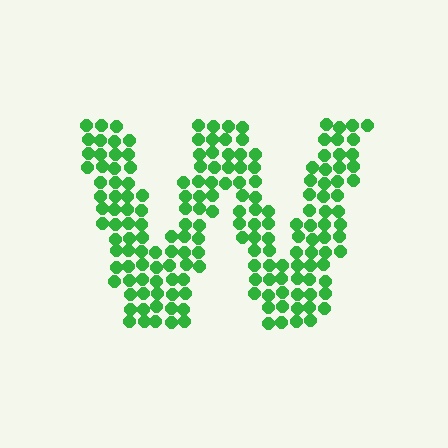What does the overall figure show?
The overall figure shows the letter W.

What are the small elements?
The small elements are circles.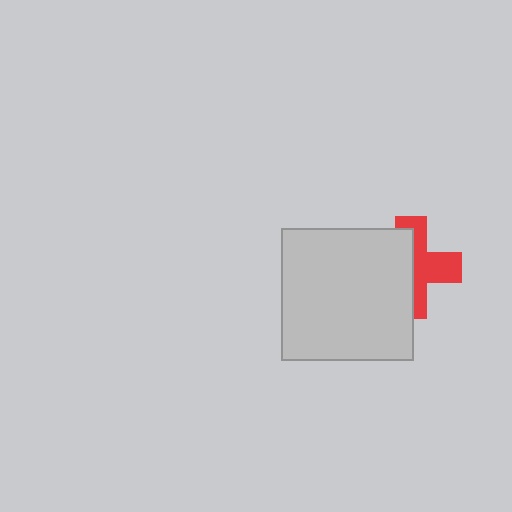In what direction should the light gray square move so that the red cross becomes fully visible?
The light gray square should move left. That is the shortest direction to clear the overlap and leave the red cross fully visible.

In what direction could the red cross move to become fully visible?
The red cross could move right. That would shift it out from behind the light gray square entirely.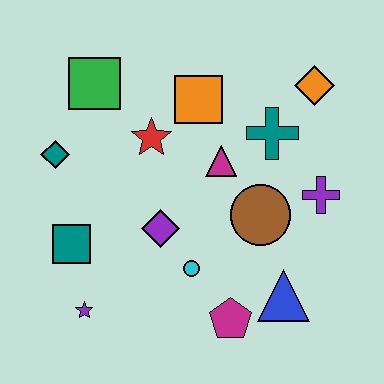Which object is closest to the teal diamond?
The green square is closest to the teal diamond.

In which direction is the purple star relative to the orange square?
The purple star is below the orange square.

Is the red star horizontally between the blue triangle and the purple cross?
No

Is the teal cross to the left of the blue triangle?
Yes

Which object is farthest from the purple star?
The orange diamond is farthest from the purple star.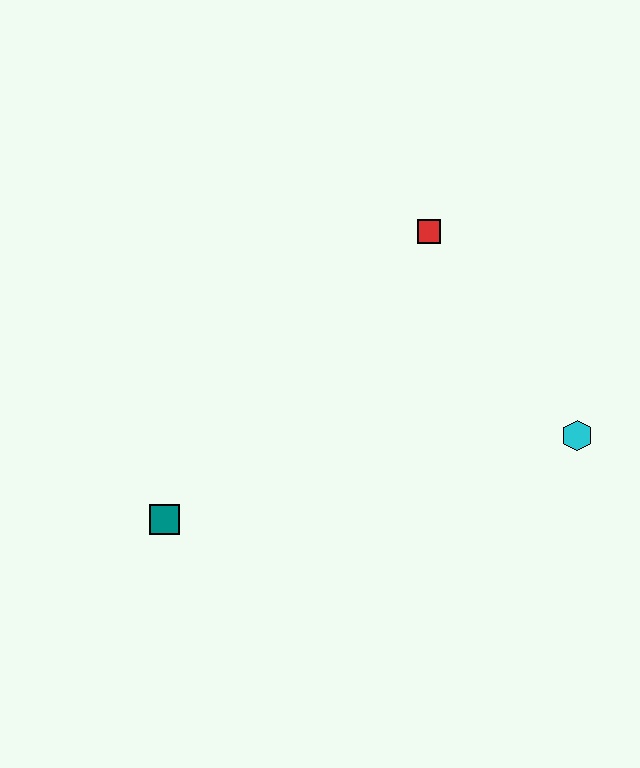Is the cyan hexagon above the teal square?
Yes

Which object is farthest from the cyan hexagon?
The teal square is farthest from the cyan hexagon.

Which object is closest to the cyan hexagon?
The red square is closest to the cyan hexagon.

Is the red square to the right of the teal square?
Yes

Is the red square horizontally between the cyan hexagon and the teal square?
Yes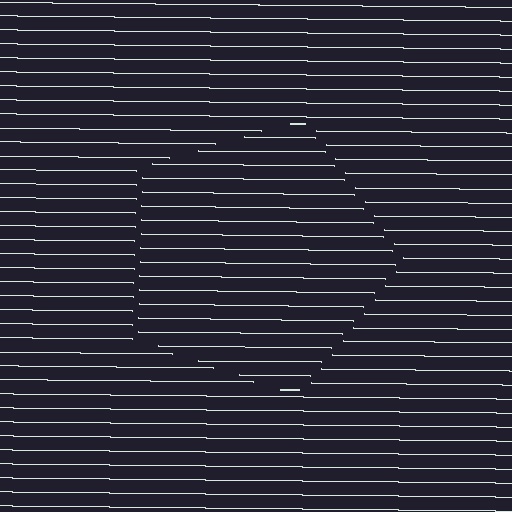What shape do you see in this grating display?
An illusory pentagon. The interior of the shape contains the same grating, shifted by half a period — the contour is defined by the phase discontinuity where line-ends from the inner and outer gratings abut.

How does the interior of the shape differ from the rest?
The interior of the shape contains the same grating, shifted by half a period — the contour is defined by the phase discontinuity where line-ends from the inner and outer gratings abut.